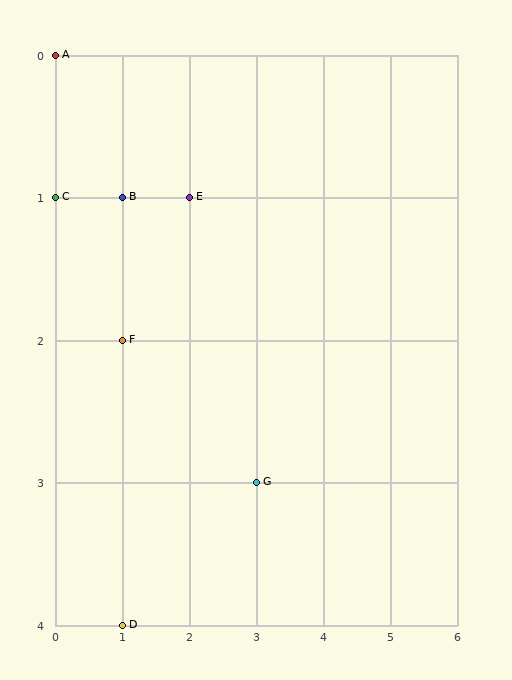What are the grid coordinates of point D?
Point D is at grid coordinates (1, 4).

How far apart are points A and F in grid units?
Points A and F are 1 column and 2 rows apart (about 2.2 grid units diagonally).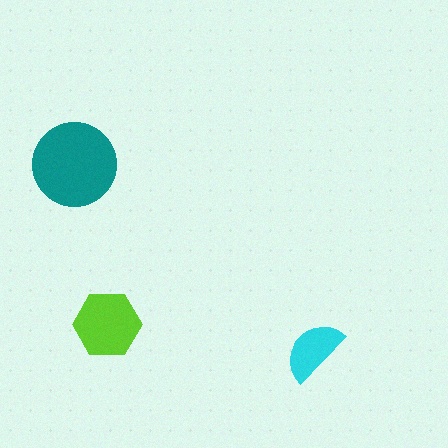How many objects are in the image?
There are 3 objects in the image.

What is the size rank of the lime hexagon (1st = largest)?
2nd.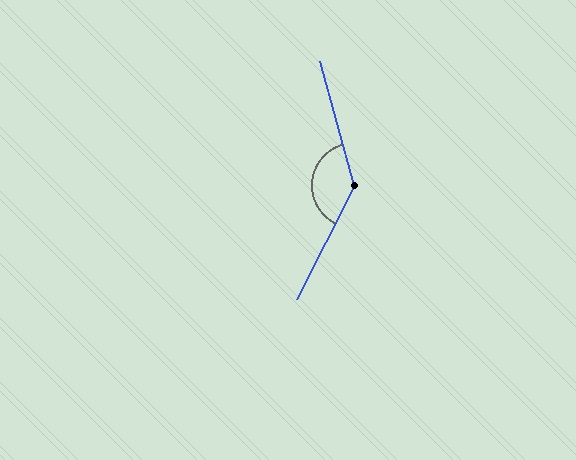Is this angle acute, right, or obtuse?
It is obtuse.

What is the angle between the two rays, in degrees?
Approximately 137 degrees.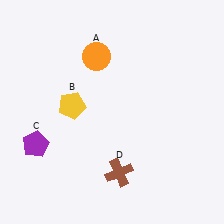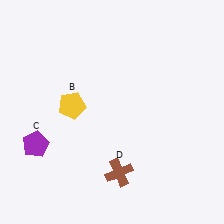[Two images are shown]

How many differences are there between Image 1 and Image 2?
There is 1 difference between the two images.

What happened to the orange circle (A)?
The orange circle (A) was removed in Image 2. It was in the top-left area of Image 1.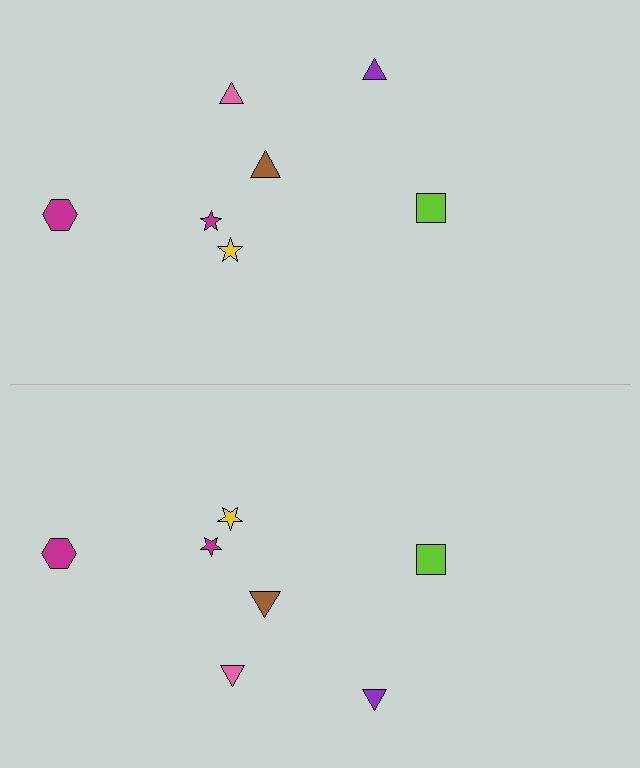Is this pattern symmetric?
Yes, this pattern has bilateral (reflection) symmetry.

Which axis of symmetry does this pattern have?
The pattern has a horizontal axis of symmetry running through the center of the image.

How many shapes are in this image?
There are 14 shapes in this image.